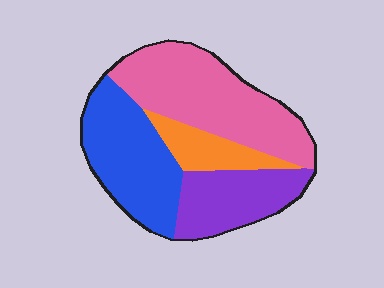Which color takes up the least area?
Orange, at roughly 10%.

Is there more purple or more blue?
Blue.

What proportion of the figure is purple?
Purple takes up between a sixth and a third of the figure.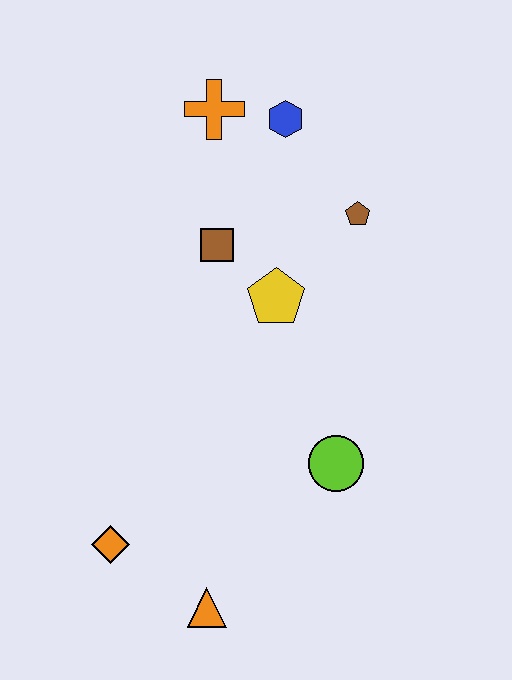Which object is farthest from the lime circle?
The orange cross is farthest from the lime circle.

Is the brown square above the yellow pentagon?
Yes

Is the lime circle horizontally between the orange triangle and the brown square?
No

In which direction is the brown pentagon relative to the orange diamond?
The brown pentagon is above the orange diamond.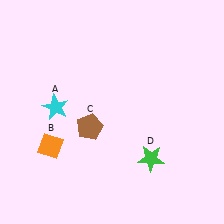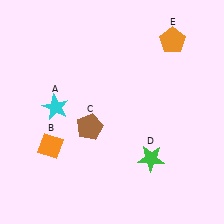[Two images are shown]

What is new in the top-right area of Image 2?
An orange pentagon (E) was added in the top-right area of Image 2.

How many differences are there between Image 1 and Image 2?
There is 1 difference between the two images.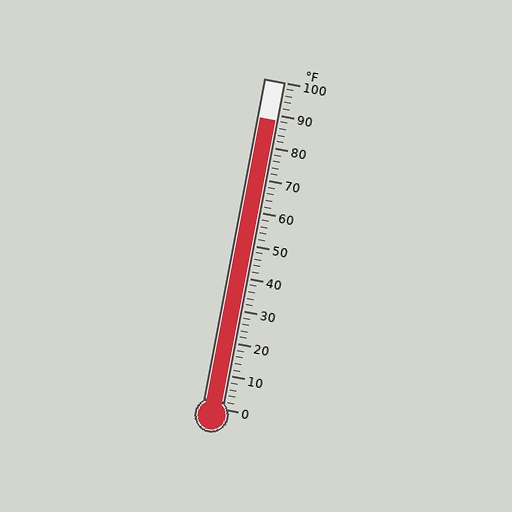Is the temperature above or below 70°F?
The temperature is above 70°F.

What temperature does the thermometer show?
The thermometer shows approximately 88°F.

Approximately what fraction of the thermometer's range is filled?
The thermometer is filled to approximately 90% of its range.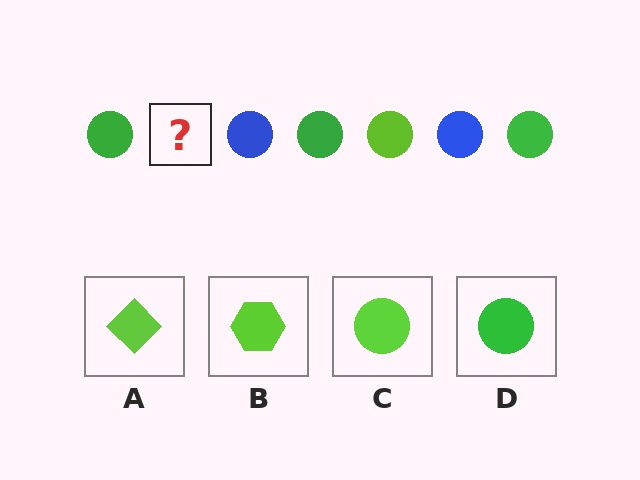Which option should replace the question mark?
Option C.